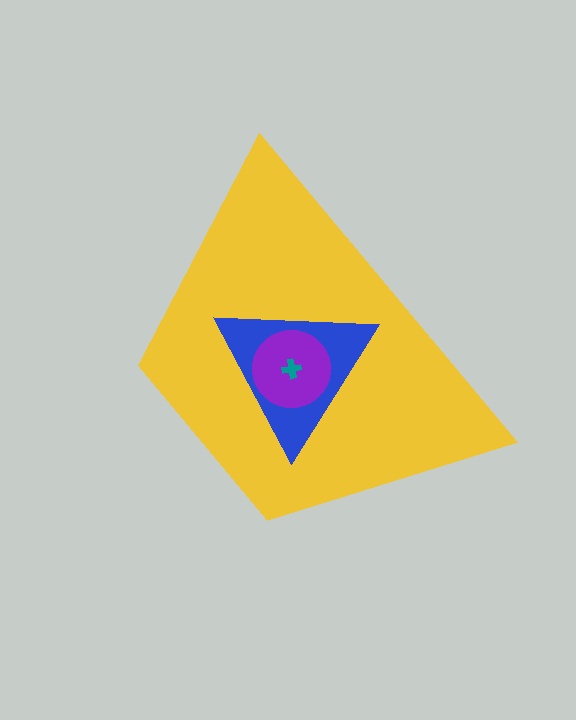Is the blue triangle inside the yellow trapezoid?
Yes.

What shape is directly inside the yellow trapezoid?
The blue triangle.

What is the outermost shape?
The yellow trapezoid.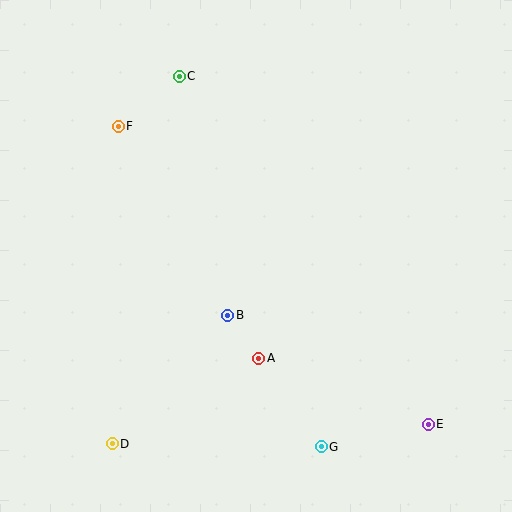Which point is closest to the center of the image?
Point B at (228, 315) is closest to the center.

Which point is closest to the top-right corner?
Point C is closest to the top-right corner.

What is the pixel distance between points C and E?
The distance between C and E is 428 pixels.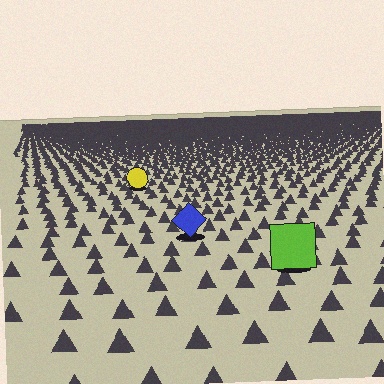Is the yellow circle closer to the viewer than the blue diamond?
No. The blue diamond is closer — you can tell from the texture gradient: the ground texture is coarser near it.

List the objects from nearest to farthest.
From nearest to farthest: the lime square, the blue diamond, the yellow circle.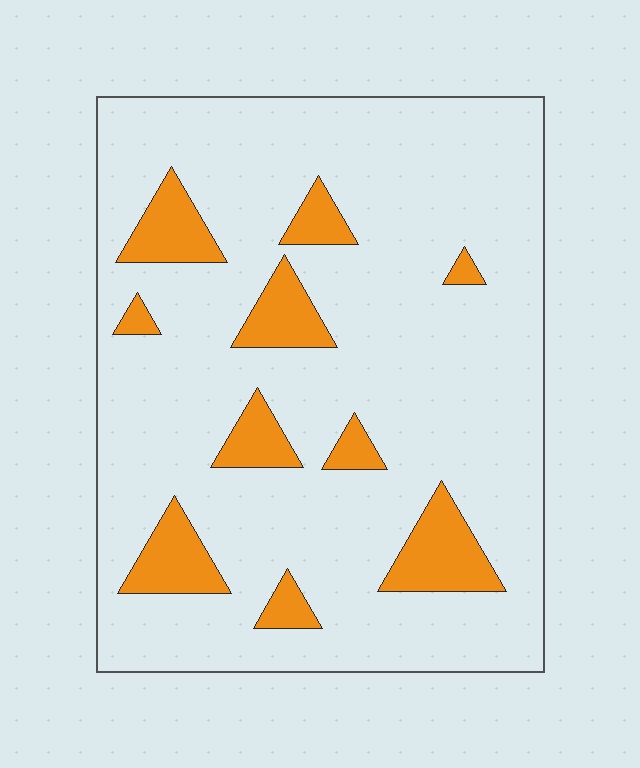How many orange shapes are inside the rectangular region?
10.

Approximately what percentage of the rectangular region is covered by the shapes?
Approximately 15%.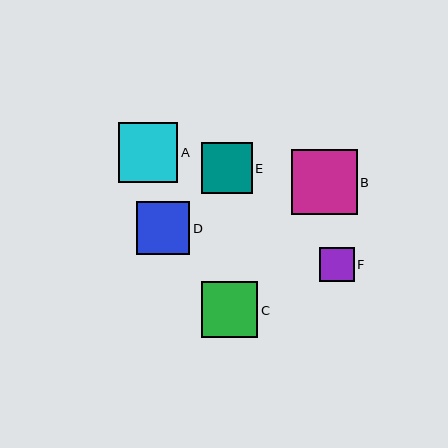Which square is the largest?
Square B is the largest with a size of approximately 65 pixels.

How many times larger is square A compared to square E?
Square A is approximately 1.2 times the size of square E.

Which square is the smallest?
Square F is the smallest with a size of approximately 34 pixels.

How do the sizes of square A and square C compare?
Square A and square C are approximately the same size.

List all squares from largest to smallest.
From largest to smallest: B, A, C, D, E, F.